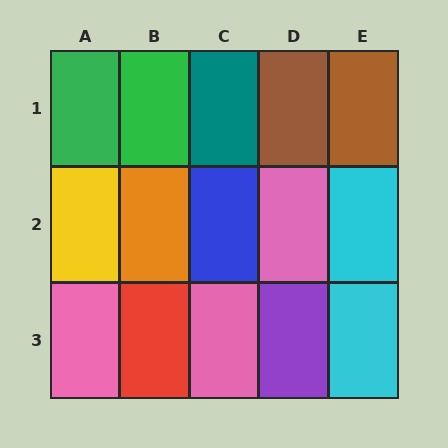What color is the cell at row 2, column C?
Blue.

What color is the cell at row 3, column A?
Pink.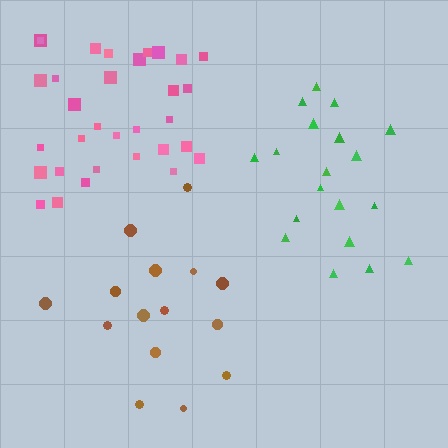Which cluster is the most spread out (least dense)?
Brown.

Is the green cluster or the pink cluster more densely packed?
Green.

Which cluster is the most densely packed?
Green.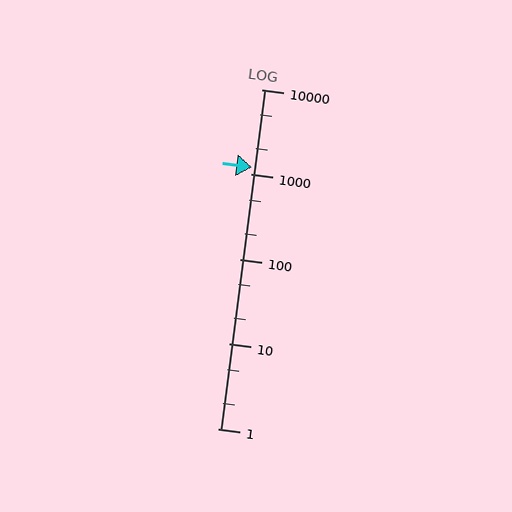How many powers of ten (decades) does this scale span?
The scale spans 4 decades, from 1 to 10000.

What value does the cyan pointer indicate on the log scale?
The pointer indicates approximately 1200.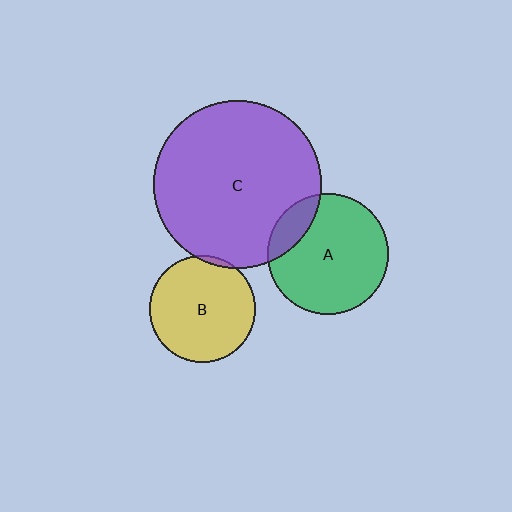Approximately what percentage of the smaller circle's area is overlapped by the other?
Approximately 5%.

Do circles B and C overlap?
Yes.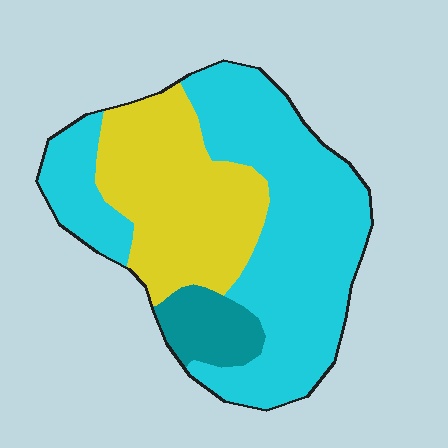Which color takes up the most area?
Cyan, at roughly 60%.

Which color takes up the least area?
Teal, at roughly 10%.